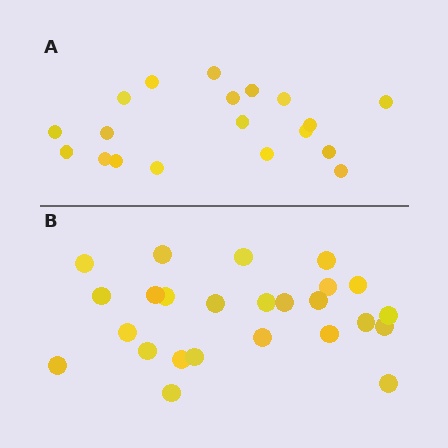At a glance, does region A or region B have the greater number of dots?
Region B (the bottom region) has more dots.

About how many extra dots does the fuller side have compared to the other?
Region B has about 6 more dots than region A.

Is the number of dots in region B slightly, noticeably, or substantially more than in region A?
Region B has noticeably more, but not dramatically so. The ratio is roughly 1.3 to 1.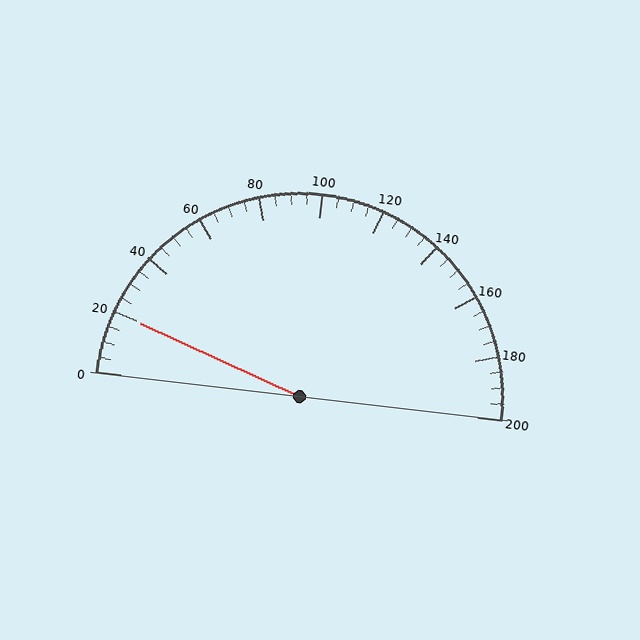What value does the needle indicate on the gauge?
The needle indicates approximately 20.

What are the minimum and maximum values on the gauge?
The gauge ranges from 0 to 200.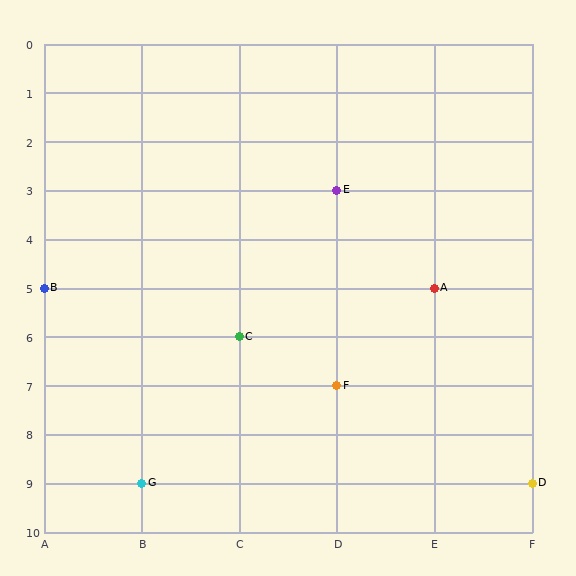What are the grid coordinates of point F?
Point F is at grid coordinates (D, 7).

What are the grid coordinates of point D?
Point D is at grid coordinates (F, 9).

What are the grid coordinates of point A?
Point A is at grid coordinates (E, 5).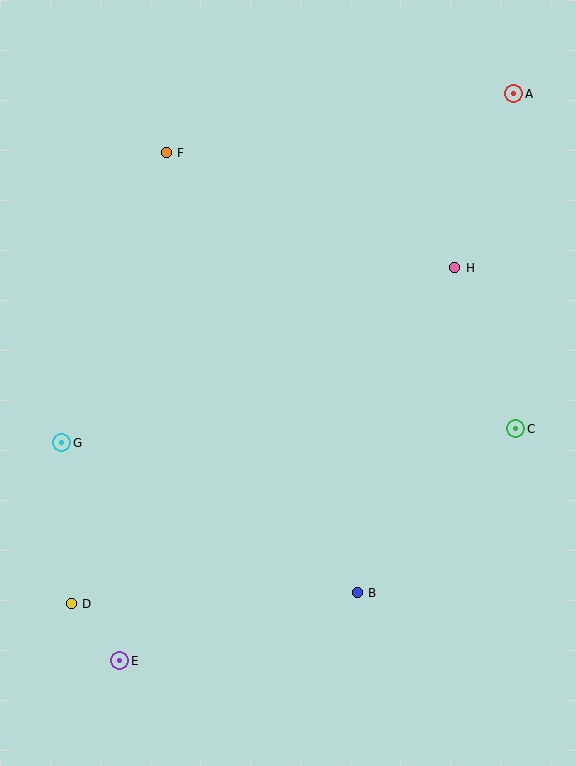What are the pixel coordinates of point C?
Point C is at (516, 429).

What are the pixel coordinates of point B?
Point B is at (357, 593).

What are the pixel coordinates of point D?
Point D is at (71, 604).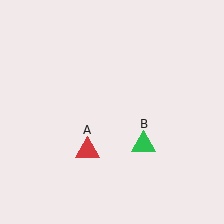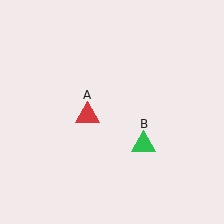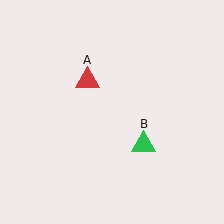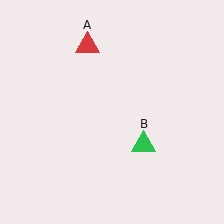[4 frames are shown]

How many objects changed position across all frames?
1 object changed position: red triangle (object A).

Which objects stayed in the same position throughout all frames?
Green triangle (object B) remained stationary.